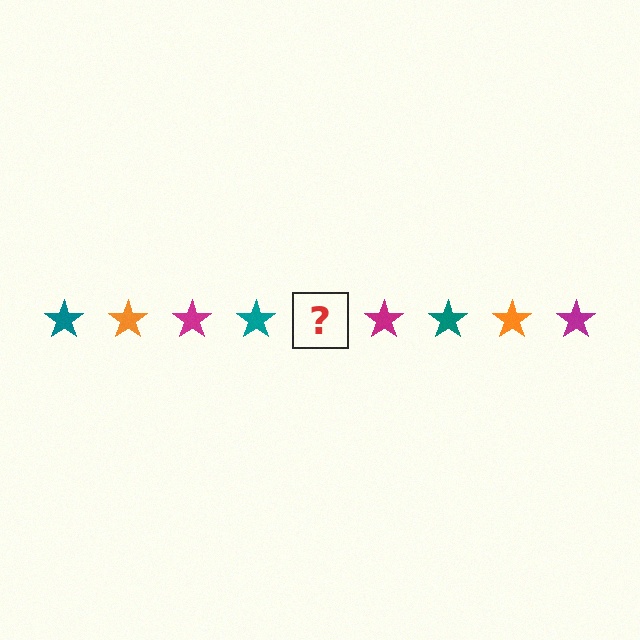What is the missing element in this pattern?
The missing element is an orange star.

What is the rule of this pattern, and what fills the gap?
The rule is that the pattern cycles through teal, orange, magenta stars. The gap should be filled with an orange star.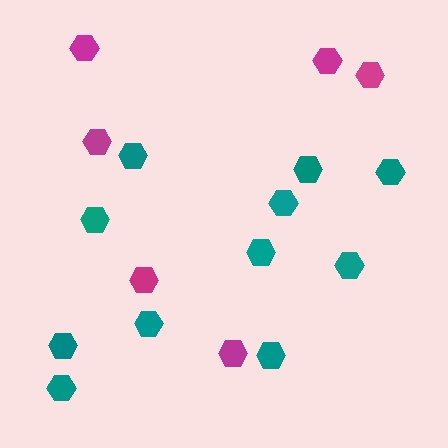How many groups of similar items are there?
There are 2 groups: one group of magenta hexagons (6) and one group of teal hexagons (11).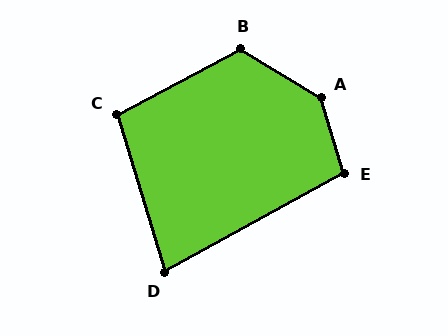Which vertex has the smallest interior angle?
D, at approximately 78 degrees.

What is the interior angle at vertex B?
Approximately 121 degrees (obtuse).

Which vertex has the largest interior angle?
A, at approximately 138 degrees.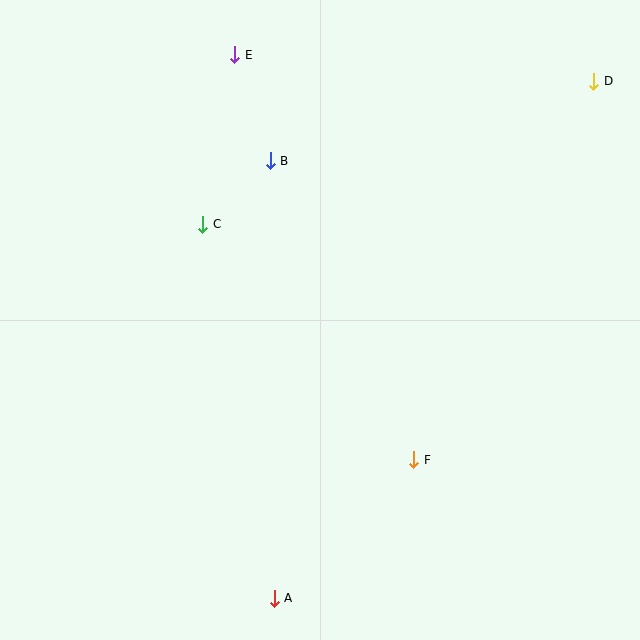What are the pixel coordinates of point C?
Point C is at (203, 224).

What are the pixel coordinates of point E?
Point E is at (235, 55).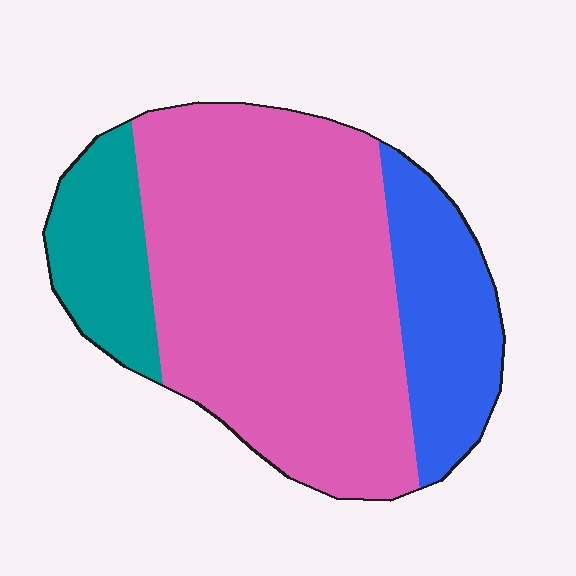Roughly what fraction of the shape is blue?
Blue takes up about one fifth (1/5) of the shape.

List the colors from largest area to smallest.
From largest to smallest: pink, blue, teal.